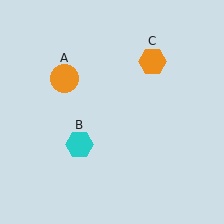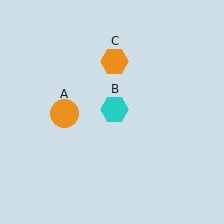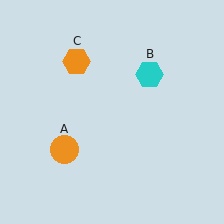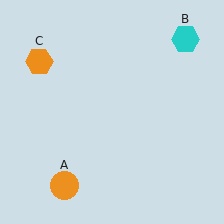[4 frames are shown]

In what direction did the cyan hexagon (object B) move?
The cyan hexagon (object B) moved up and to the right.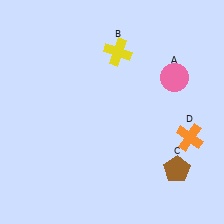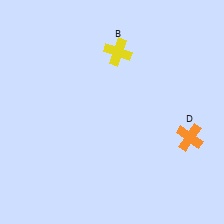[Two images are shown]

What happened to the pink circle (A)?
The pink circle (A) was removed in Image 2. It was in the top-right area of Image 1.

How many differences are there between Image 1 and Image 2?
There are 2 differences between the two images.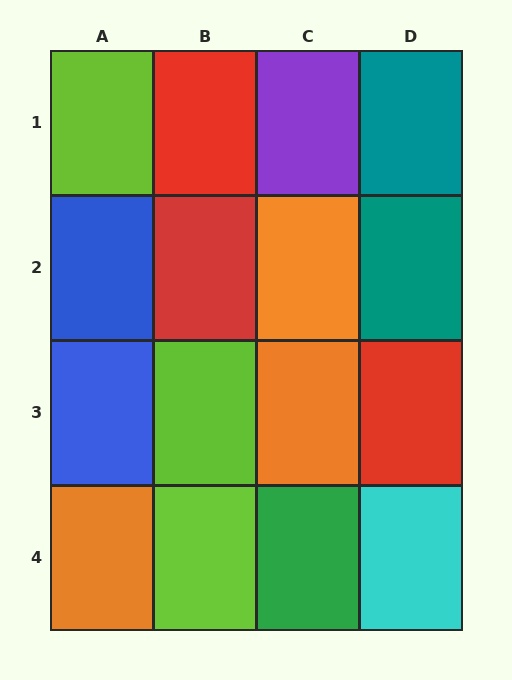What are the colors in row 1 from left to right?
Lime, red, purple, teal.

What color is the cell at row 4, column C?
Green.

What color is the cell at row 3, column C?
Orange.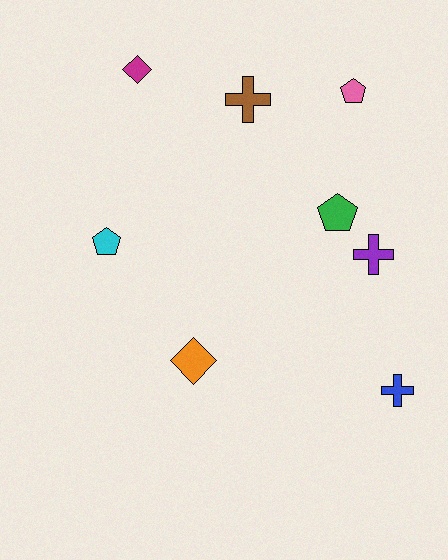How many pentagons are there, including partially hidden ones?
There are 3 pentagons.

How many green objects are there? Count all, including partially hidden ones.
There is 1 green object.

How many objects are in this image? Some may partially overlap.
There are 8 objects.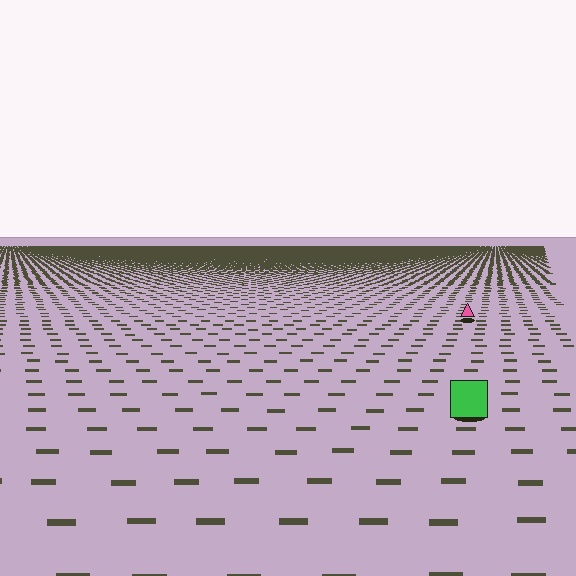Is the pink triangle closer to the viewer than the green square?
No. The green square is closer — you can tell from the texture gradient: the ground texture is coarser near it.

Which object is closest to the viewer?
The green square is closest. The texture marks near it are larger and more spread out.